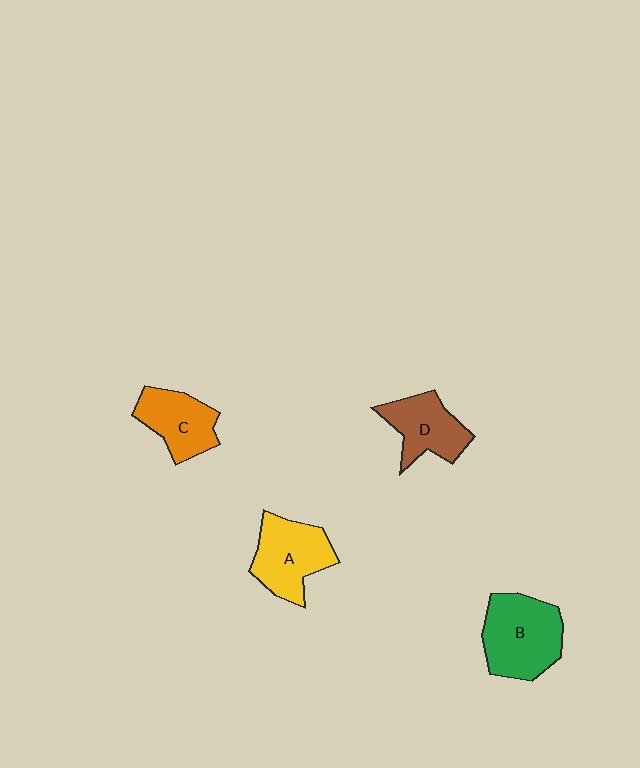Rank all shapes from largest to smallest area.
From largest to smallest: B (green), A (yellow), D (brown), C (orange).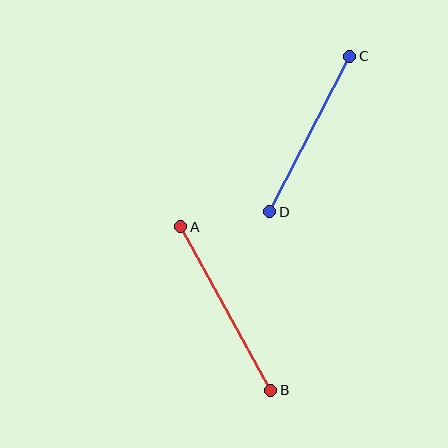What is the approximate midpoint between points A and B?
The midpoint is at approximately (226, 309) pixels.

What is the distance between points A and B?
The distance is approximately 186 pixels.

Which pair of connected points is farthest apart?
Points A and B are farthest apart.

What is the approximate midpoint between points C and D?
The midpoint is at approximately (310, 134) pixels.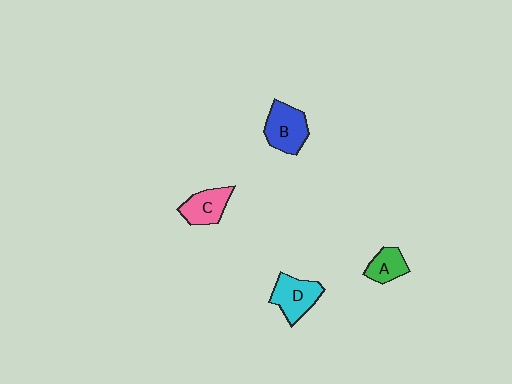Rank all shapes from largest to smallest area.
From largest to smallest: B (blue), D (cyan), C (pink), A (green).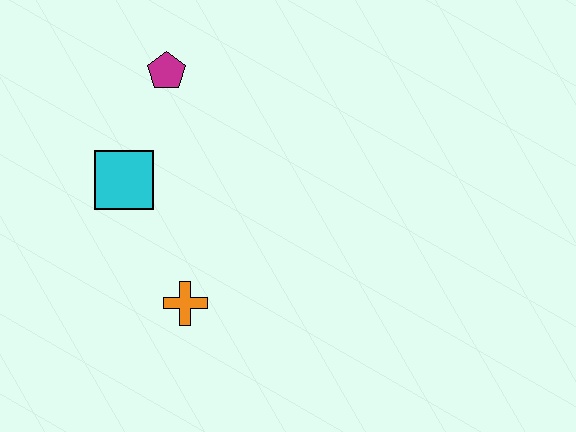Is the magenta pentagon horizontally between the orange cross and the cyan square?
Yes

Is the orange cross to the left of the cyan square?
No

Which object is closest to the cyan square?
The magenta pentagon is closest to the cyan square.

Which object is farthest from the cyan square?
The orange cross is farthest from the cyan square.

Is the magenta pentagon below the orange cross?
No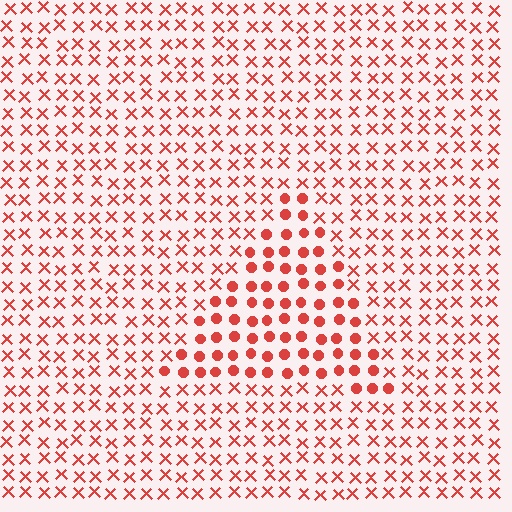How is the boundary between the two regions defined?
The boundary is defined by a change in element shape: circles inside vs. X marks outside. All elements share the same color and spacing.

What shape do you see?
I see a triangle.